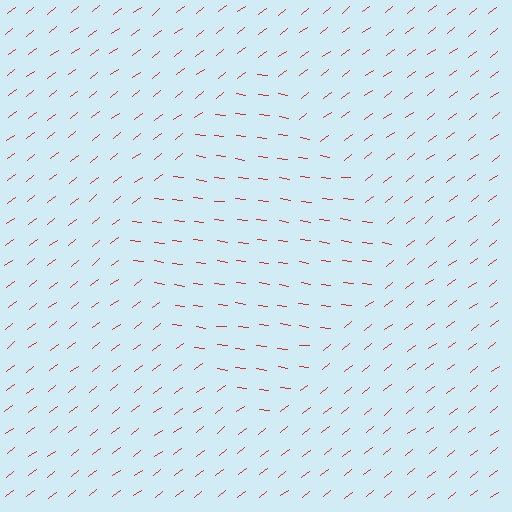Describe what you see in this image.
The image is filled with small red line segments. A diamond region in the image has lines oriented differently from the surrounding lines, creating a visible texture boundary.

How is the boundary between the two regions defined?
The boundary is defined purely by a change in line orientation (approximately 45 degrees difference). All lines are the same color and thickness.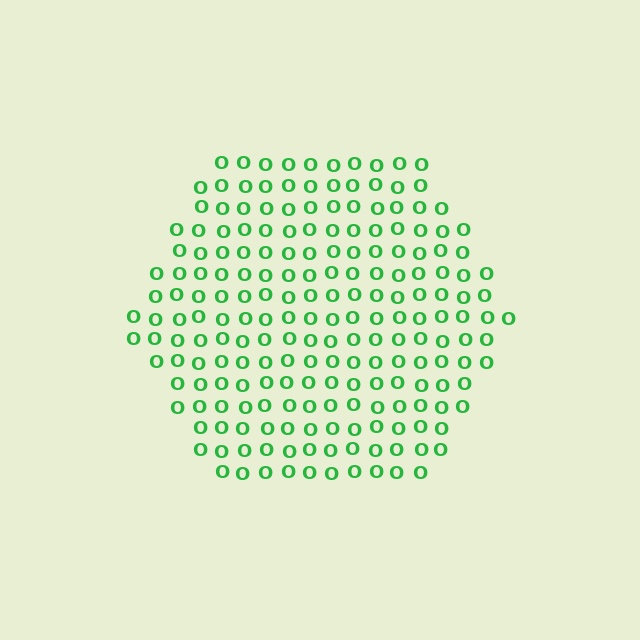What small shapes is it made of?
It is made of small letter O's.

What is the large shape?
The large shape is a hexagon.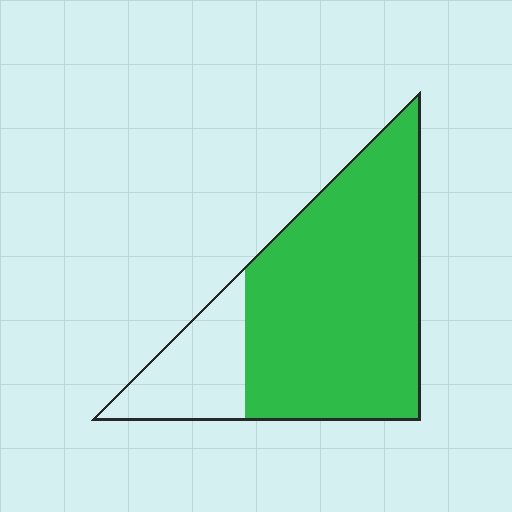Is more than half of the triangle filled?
Yes.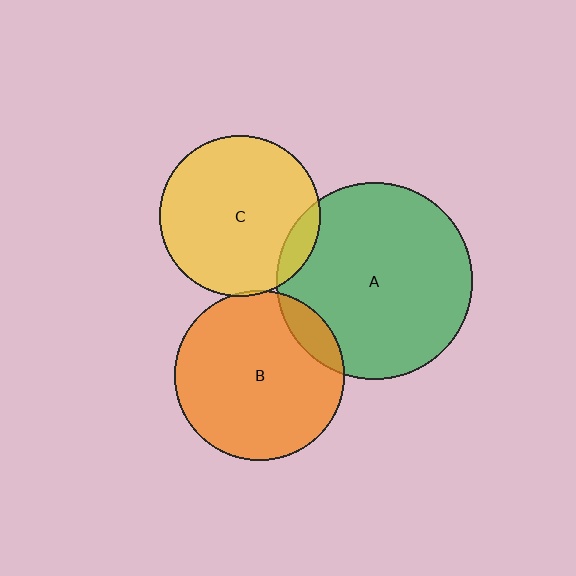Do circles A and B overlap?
Yes.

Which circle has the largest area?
Circle A (green).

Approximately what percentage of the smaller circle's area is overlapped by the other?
Approximately 10%.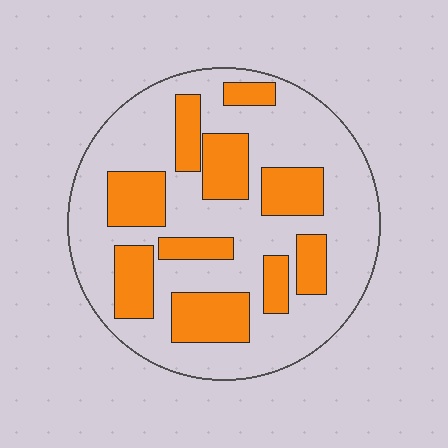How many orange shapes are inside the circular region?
10.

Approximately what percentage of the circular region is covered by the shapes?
Approximately 30%.